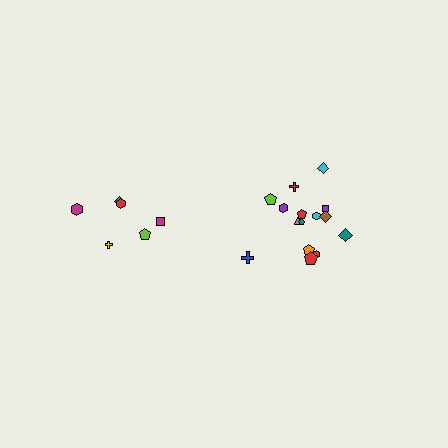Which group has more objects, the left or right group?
The right group.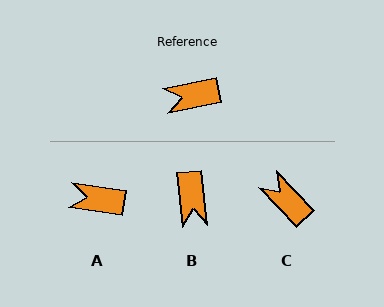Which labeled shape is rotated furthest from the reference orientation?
B, about 84 degrees away.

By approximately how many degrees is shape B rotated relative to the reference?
Approximately 84 degrees counter-clockwise.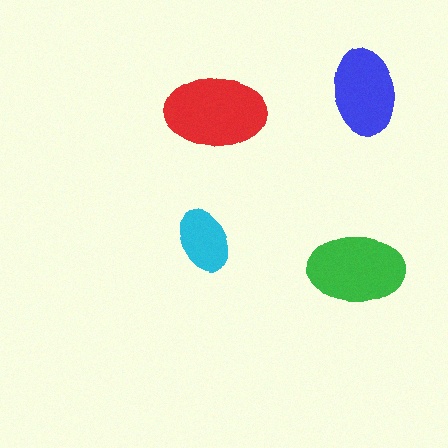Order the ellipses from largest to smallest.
the red one, the green one, the blue one, the cyan one.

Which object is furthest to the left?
The cyan ellipse is leftmost.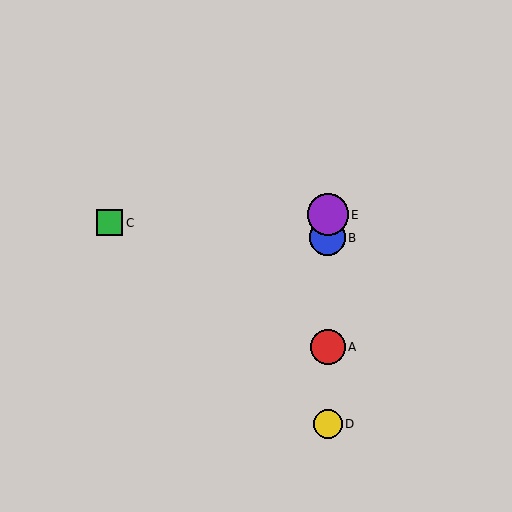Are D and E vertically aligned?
Yes, both are at x≈328.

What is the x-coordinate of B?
Object B is at x≈328.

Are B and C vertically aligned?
No, B is at x≈328 and C is at x≈110.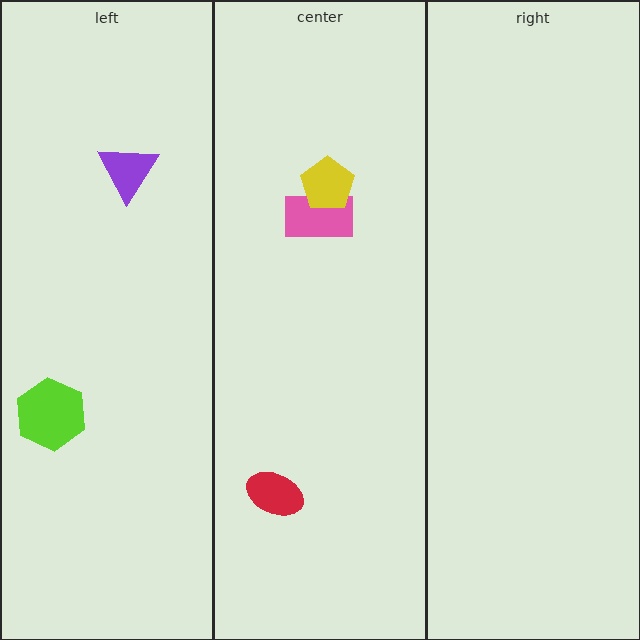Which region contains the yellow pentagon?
The center region.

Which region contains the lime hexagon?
The left region.